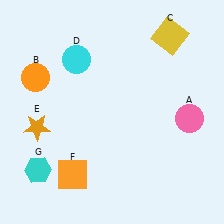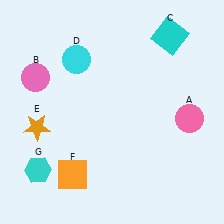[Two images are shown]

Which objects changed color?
B changed from orange to pink. C changed from yellow to cyan.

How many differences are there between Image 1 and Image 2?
There are 2 differences between the two images.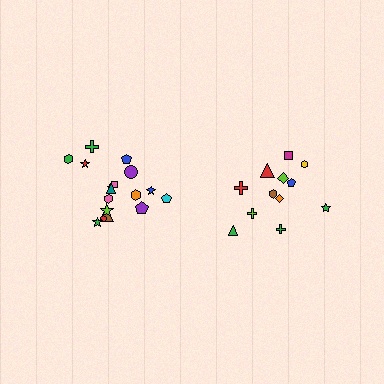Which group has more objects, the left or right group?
The left group.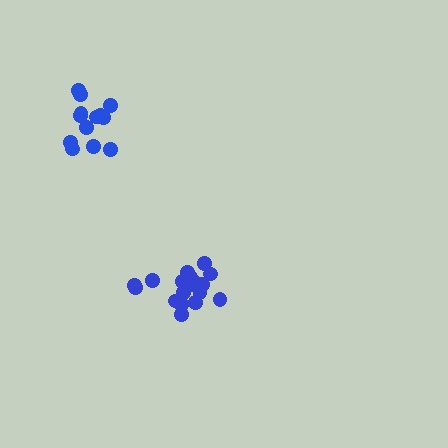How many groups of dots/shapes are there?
There are 2 groups.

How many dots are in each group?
Group 1: 18 dots, Group 2: 13 dots (31 total).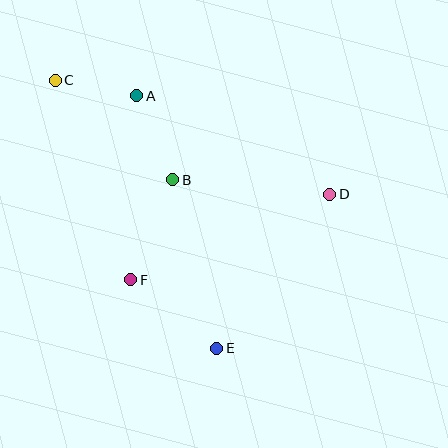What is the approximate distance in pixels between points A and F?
The distance between A and F is approximately 184 pixels.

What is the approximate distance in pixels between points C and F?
The distance between C and F is approximately 213 pixels.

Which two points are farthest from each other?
Points C and E are farthest from each other.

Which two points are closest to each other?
Points A and C are closest to each other.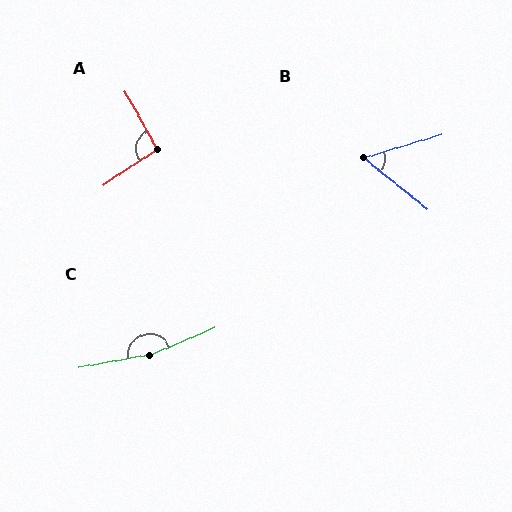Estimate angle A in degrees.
Approximately 94 degrees.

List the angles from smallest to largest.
B (55°), A (94°), C (167°).